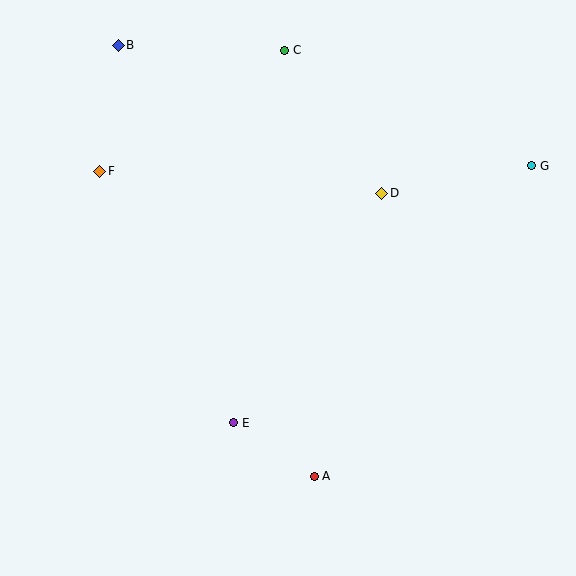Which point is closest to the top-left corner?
Point B is closest to the top-left corner.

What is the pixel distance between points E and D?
The distance between E and D is 273 pixels.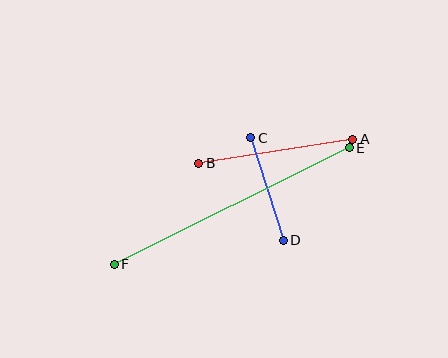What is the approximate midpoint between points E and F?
The midpoint is at approximately (232, 206) pixels.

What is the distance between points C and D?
The distance is approximately 108 pixels.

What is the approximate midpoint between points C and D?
The midpoint is at approximately (267, 189) pixels.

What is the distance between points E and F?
The distance is approximately 262 pixels.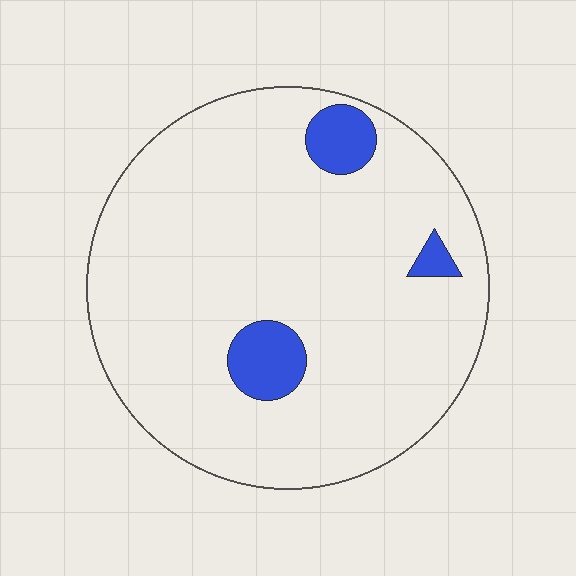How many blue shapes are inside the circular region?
3.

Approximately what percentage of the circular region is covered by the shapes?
Approximately 10%.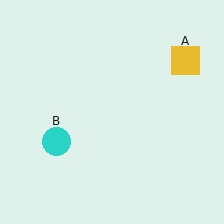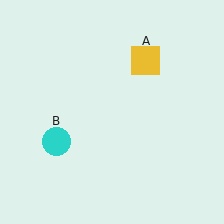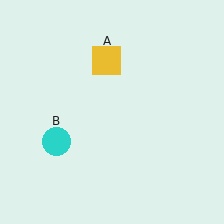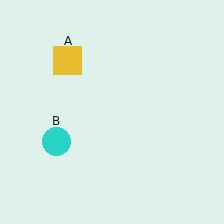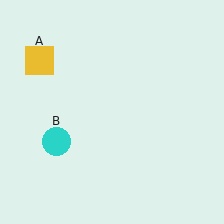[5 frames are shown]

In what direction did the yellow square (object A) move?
The yellow square (object A) moved left.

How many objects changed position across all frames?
1 object changed position: yellow square (object A).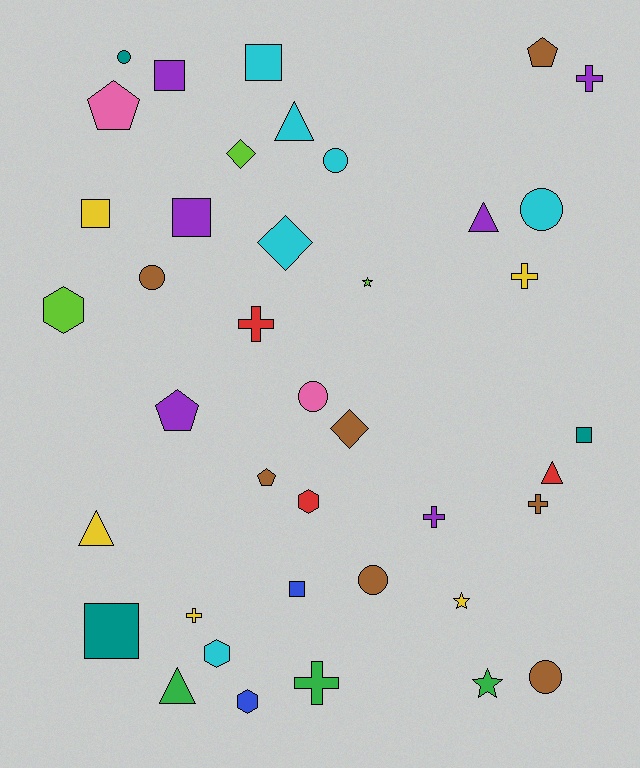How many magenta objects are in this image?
There are no magenta objects.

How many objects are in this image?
There are 40 objects.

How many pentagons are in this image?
There are 4 pentagons.